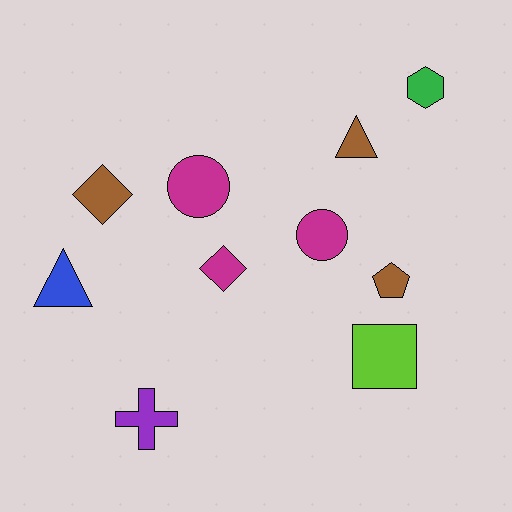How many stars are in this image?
There are no stars.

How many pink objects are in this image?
There are no pink objects.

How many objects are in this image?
There are 10 objects.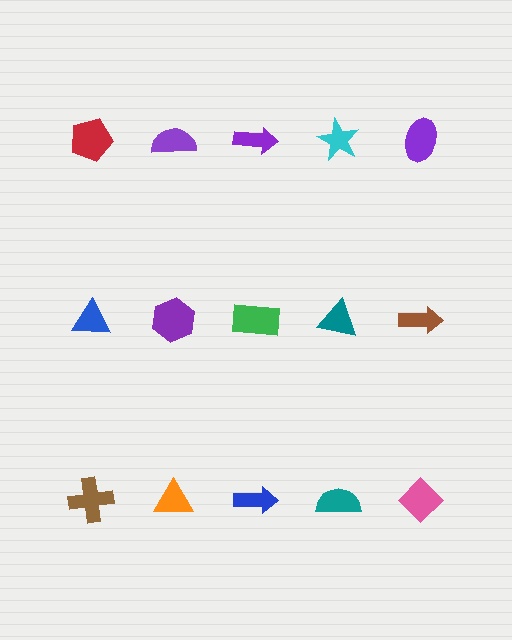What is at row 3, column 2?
An orange triangle.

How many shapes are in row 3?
5 shapes.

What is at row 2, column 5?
A brown arrow.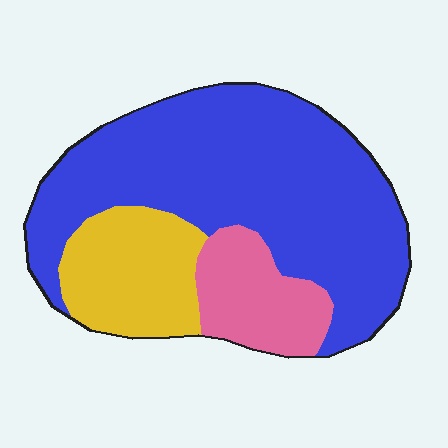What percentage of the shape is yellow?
Yellow covers roughly 20% of the shape.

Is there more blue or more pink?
Blue.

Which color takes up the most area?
Blue, at roughly 65%.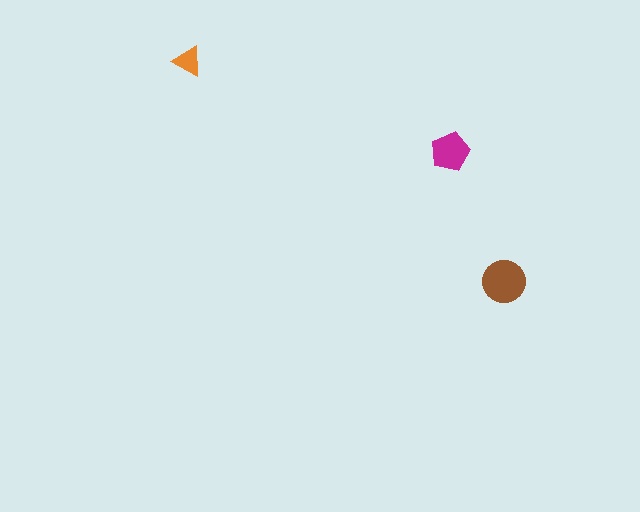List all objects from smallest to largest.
The orange triangle, the magenta pentagon, the brown circle.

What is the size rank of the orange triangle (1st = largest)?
3rd.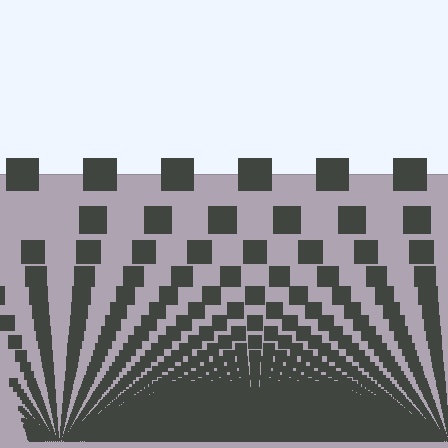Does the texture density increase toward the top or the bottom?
Density increases toward the bottom.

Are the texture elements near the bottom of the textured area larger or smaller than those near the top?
Smaller. The gradient is inverted — elements near the bottom are smaller and denser.